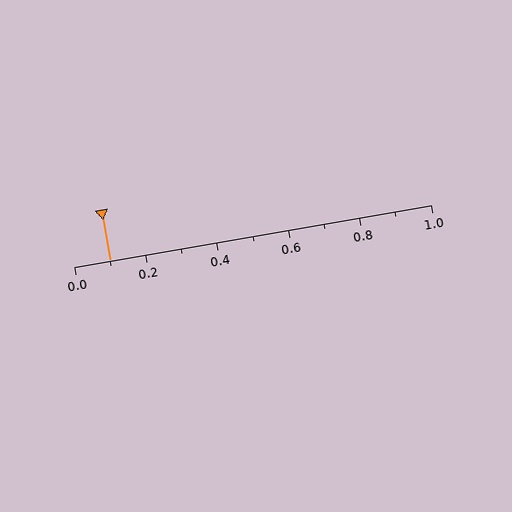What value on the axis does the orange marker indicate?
The marker indicates approximately 0.1.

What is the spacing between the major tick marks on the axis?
The major ticks are spaced 0.2 apart.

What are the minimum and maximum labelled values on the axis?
The axis runs from 0.0 to 1.0.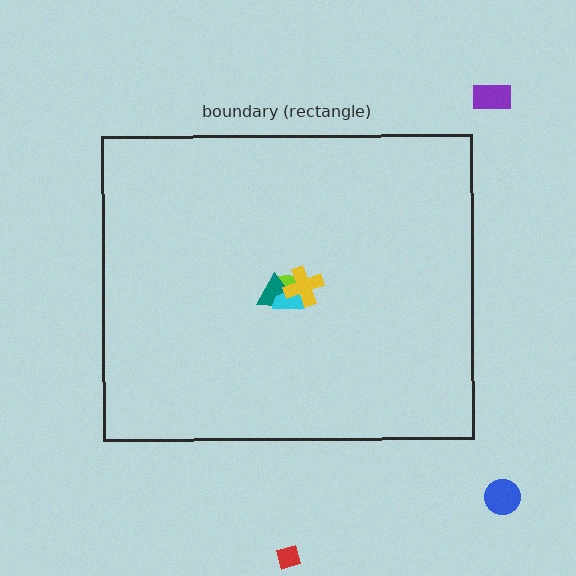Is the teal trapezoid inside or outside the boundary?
Inside.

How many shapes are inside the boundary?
4 inside, 3 outside.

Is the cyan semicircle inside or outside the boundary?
Inside.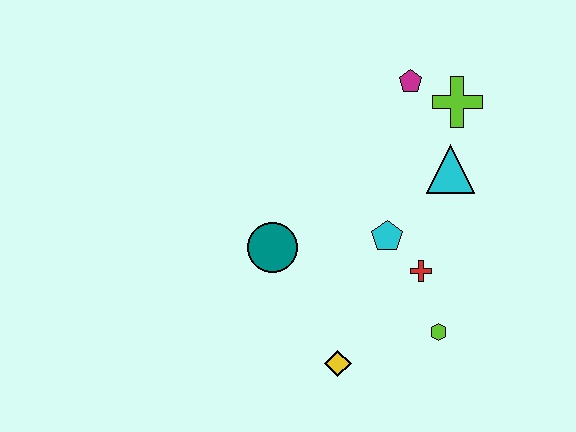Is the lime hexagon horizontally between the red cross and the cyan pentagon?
No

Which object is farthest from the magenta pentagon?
The yellow diamond is farthest from the magenta pentagon.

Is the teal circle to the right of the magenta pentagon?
No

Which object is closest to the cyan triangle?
The lime cross is closest to the cyan triangle.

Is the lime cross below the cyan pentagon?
No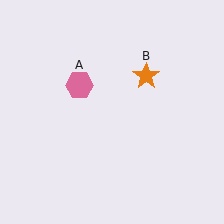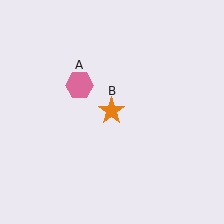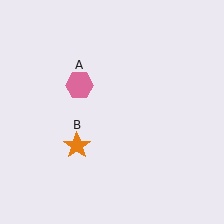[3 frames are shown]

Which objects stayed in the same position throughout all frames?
Pink hexagon (object A) remained stationary.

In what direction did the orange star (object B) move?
The orange star (object B) moved down and to the left.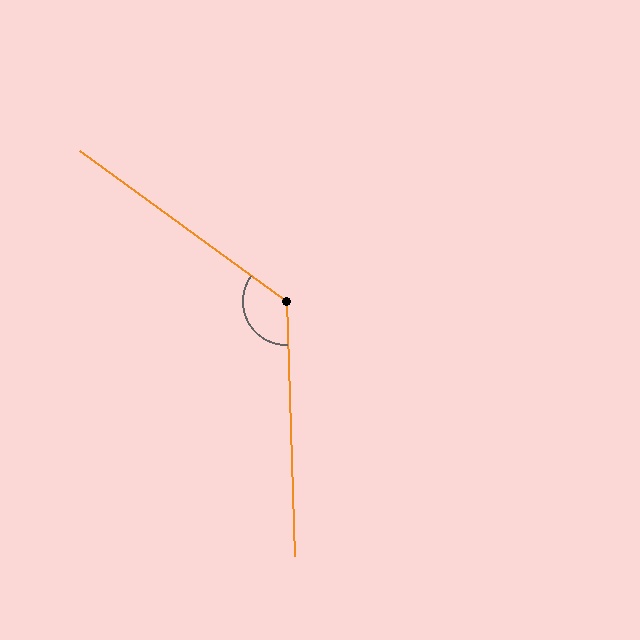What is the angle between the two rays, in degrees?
Approximately 128 degrees.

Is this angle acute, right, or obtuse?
It is obtuse.